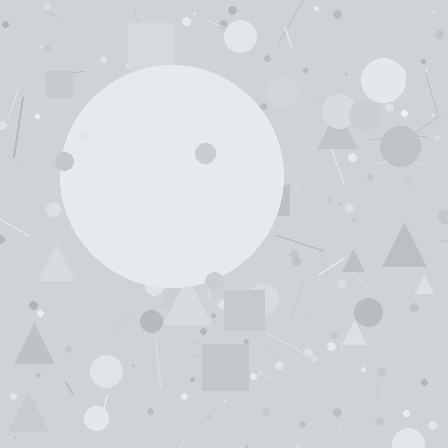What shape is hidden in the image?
A circle is hidden in the image.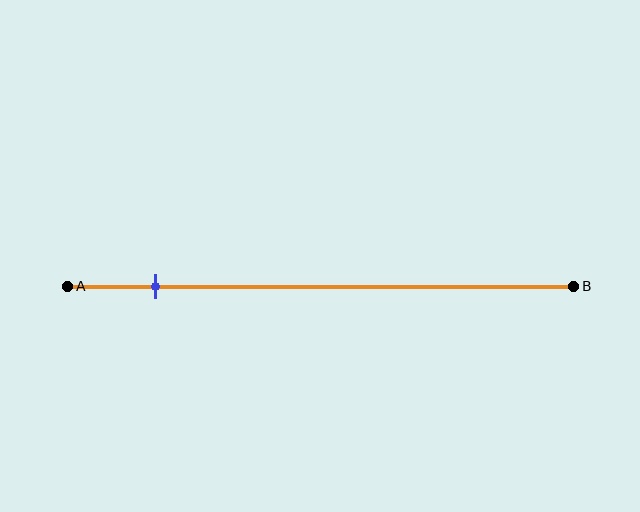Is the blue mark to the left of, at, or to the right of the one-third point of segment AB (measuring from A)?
The blue mark is to the left of the one-third point of segment AB.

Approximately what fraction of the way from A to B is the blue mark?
The blue mark is approximately 15% of the way from A to B.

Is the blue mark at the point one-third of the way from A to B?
No, the mark is at about 15% from A, not at the 33% one-third point.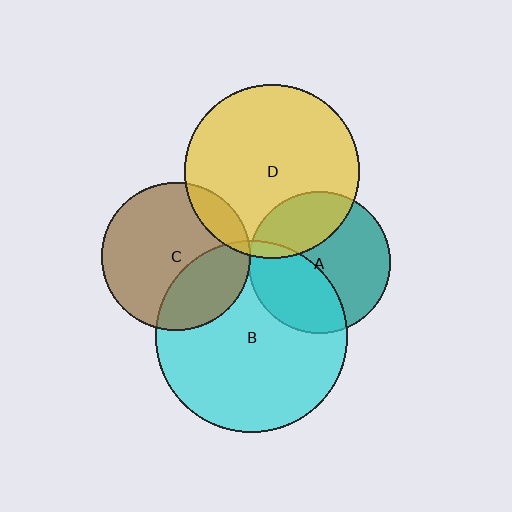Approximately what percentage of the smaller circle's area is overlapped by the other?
Approximately 30%.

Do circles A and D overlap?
Yes.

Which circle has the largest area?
Circle B (cyan).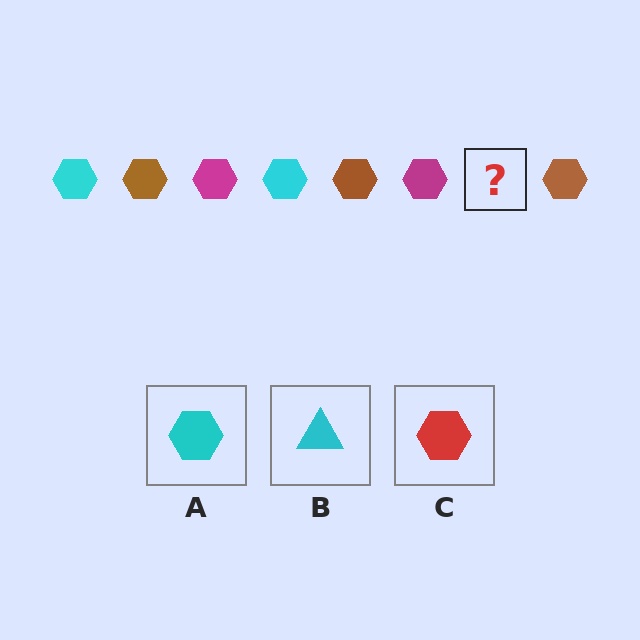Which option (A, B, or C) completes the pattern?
A.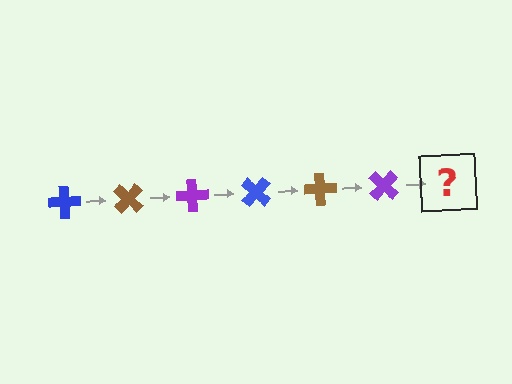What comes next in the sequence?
The next element should be a blue cross, rotated 270 degrees from the start.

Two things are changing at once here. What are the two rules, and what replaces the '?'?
The two rules are that it rotates 45 degrees each step and the color cycles through blue, brown, and purple. The '?' should be a blue cross, rotated 270 degrees from the start.